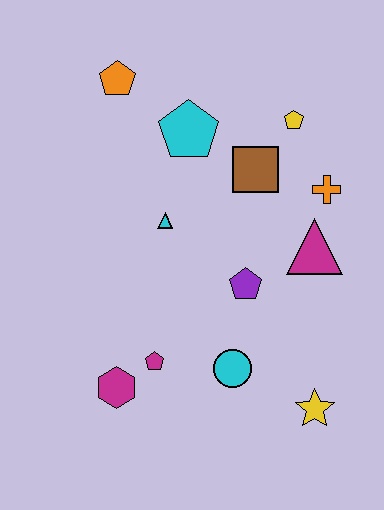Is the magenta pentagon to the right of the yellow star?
No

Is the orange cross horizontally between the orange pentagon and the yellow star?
No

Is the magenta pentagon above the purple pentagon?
No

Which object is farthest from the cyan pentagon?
The yellow star is farthest from the cyan pentagon.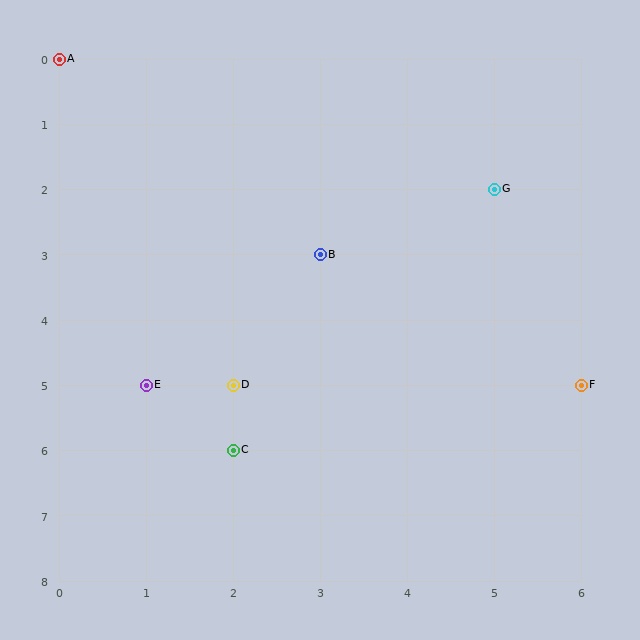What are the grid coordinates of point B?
Point B is at grid coordinates (3, 3).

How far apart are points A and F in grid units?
Points A and F are 6 columns and 5 rows apart (about 7.8 grid units diagonally).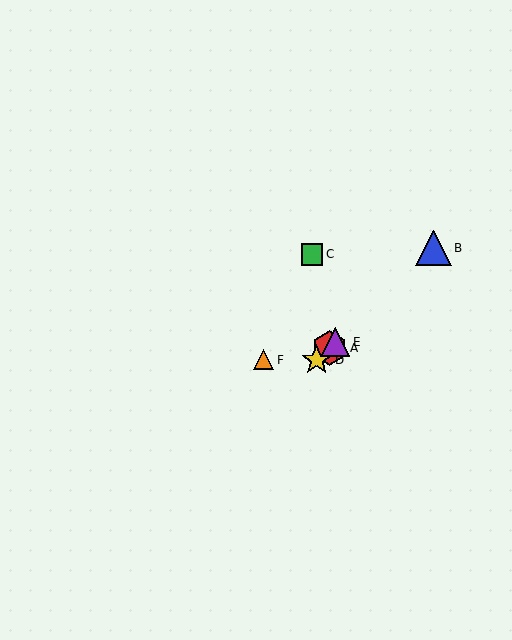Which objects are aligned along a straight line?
Objects A, B, D, E are aligned along a straight line.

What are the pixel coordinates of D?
Object D is at (317, 360).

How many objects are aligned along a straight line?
4 objects (A, B, D, E) are aligned along a straight line.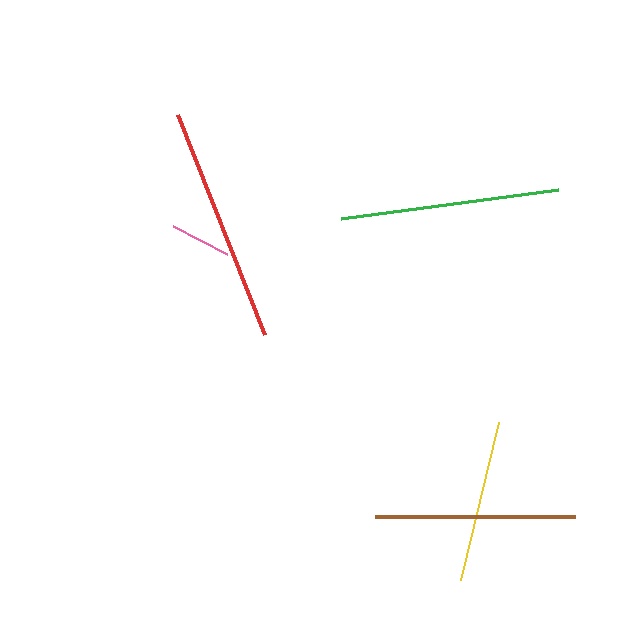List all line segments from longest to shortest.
From longest to shortest: red, green, brown, yellow, pink.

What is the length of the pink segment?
The pink segment is approximately 61 pixels long.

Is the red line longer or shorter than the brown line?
The red line is longer than the brown line.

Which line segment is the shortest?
The pink line is the shortest at approximately 61 pixels.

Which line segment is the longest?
The red line is the longest at approximately 237 pixels.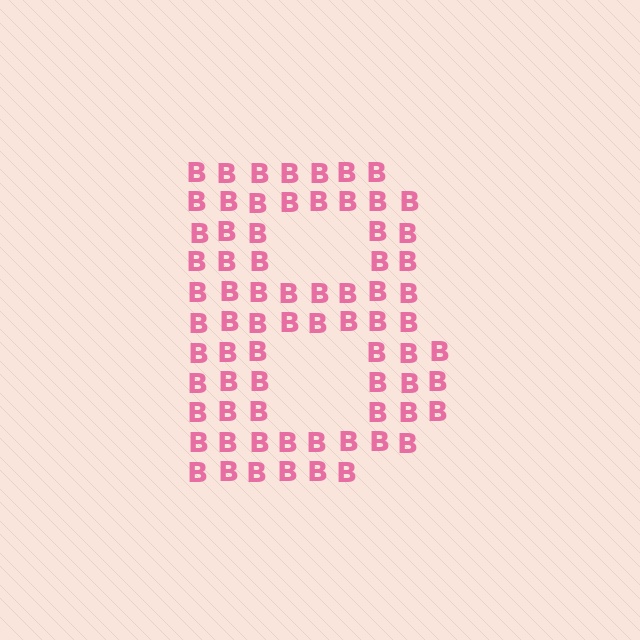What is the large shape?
The large shape is the letter B.